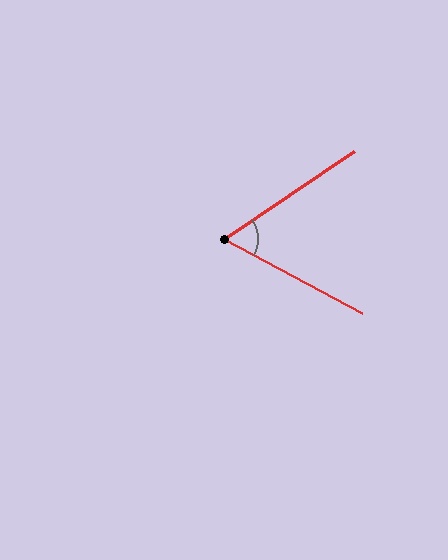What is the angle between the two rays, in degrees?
Approximately 62 degrees.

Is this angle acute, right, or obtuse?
It is acute.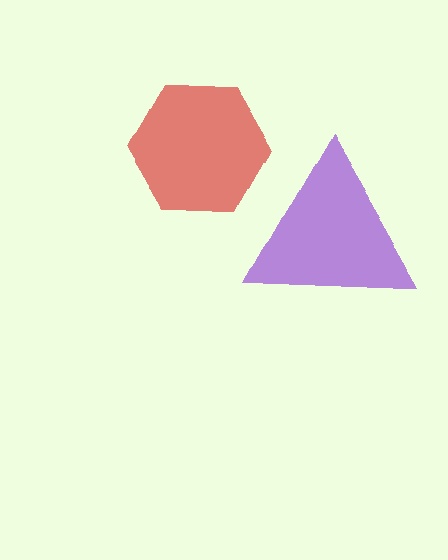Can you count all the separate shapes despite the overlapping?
Yes, there are 2 separate shapes.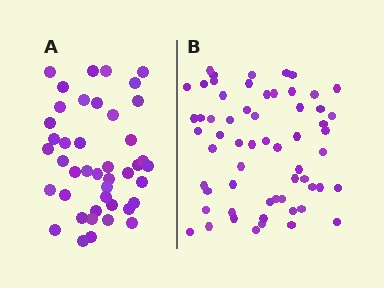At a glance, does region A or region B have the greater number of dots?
Region B (the right region) has more dots.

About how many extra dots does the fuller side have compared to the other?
Region B has approximately 15 more dots than region A.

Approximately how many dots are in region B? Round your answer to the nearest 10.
About 60 dots.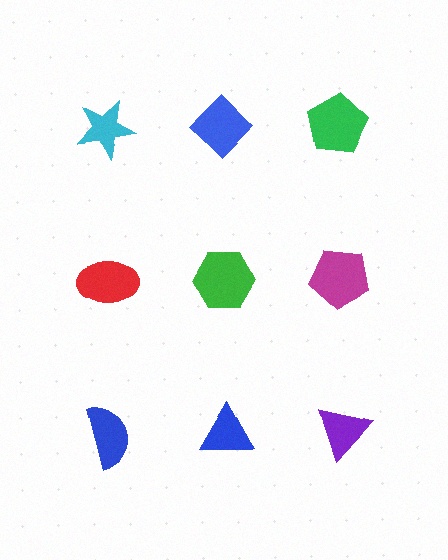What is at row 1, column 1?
A cyan star.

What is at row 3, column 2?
A blue triangle.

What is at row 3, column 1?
A blue semicircle.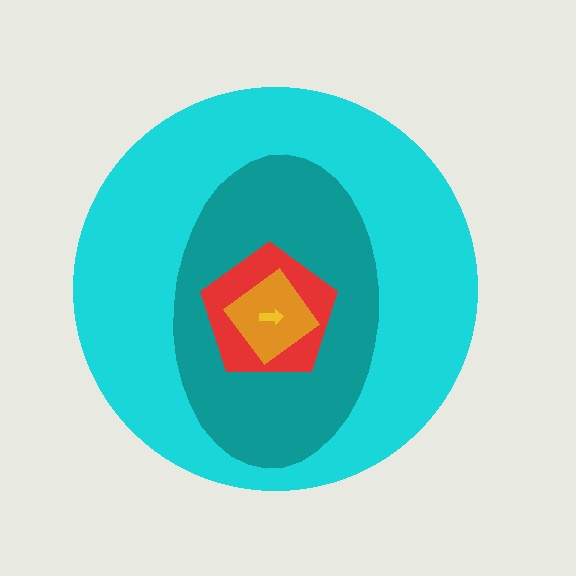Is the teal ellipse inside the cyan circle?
Yes.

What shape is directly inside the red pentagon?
The orange diamond.